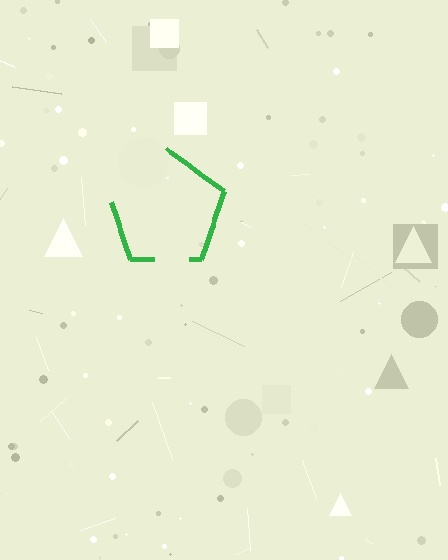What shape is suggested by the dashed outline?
The dashed outline suggests a pentagon.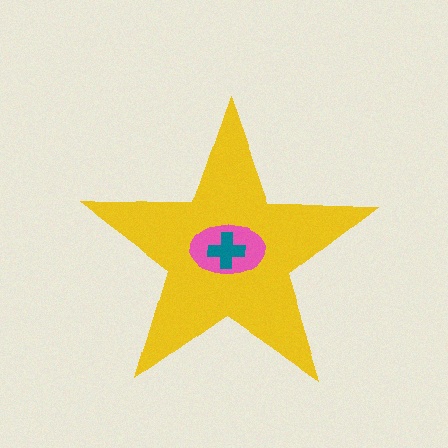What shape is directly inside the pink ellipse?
The teal cross.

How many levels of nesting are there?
3.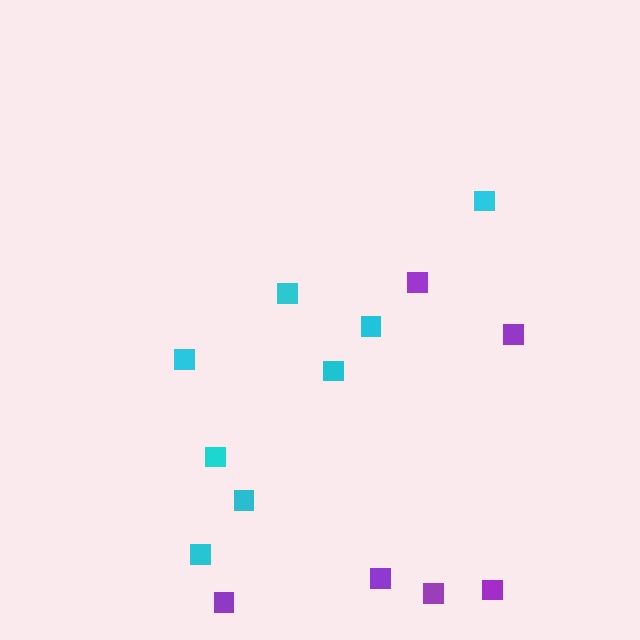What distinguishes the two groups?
There are 2 groups: one group of purple squares (6) and one group of cyan squares (8).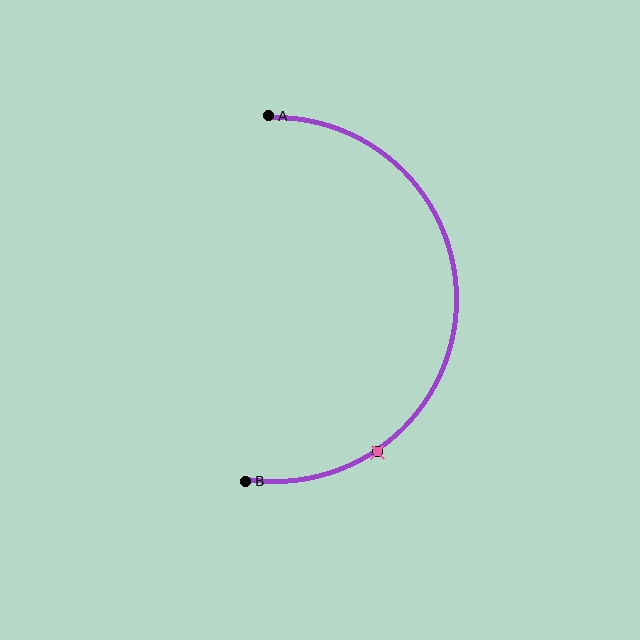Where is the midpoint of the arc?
The arc midpoint is the point on the curve farthest from the straight line joining A and B. It sits to the right of that line.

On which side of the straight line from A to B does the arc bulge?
The arc bulges to the right of the straight line connecting A and B.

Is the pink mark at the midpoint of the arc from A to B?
No. The pink mark lies on the arc but is closer to endpoint B. The arc midpoint would be at the point on the curve equidistant along the arc from both A and B.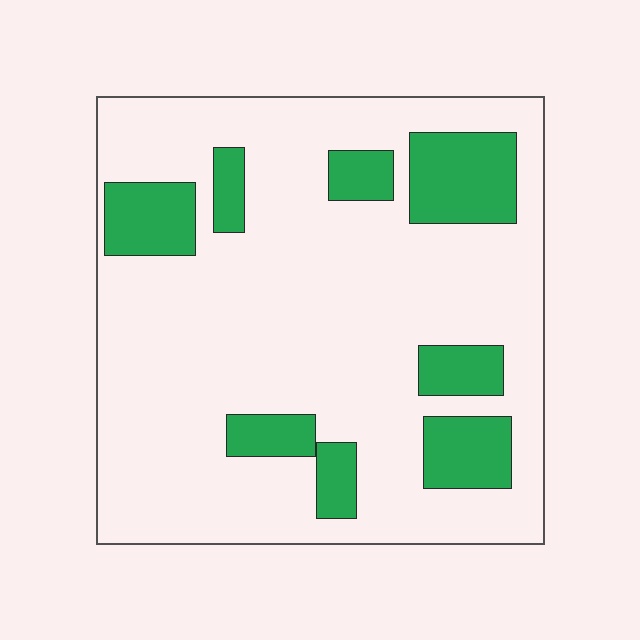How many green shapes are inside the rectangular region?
8.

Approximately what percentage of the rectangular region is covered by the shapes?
Approximately 20%.